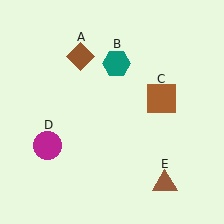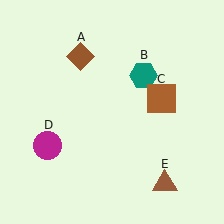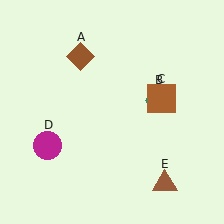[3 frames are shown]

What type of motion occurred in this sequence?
The teal hexagon (object B) rotated clockwise around the center of the scene.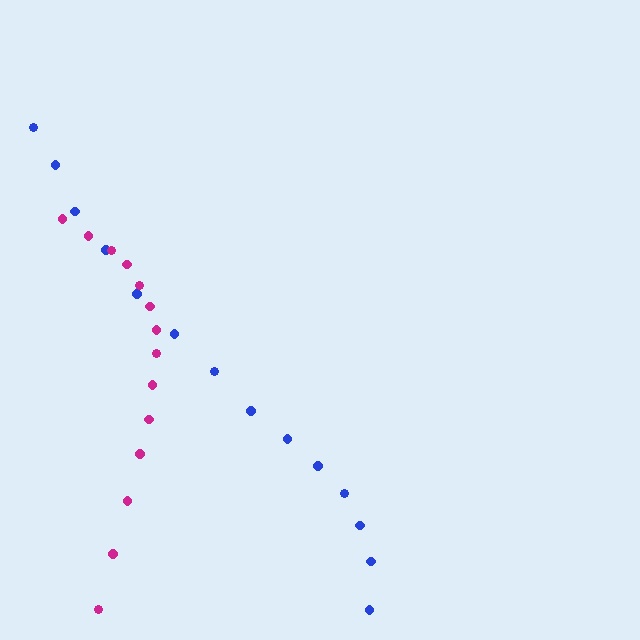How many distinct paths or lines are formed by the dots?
There are 2 distinct paths.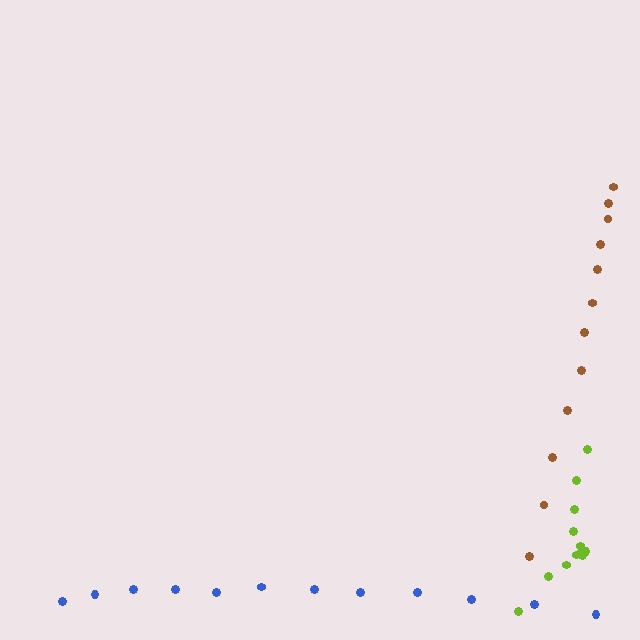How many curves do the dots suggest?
There are 3 distinct paths.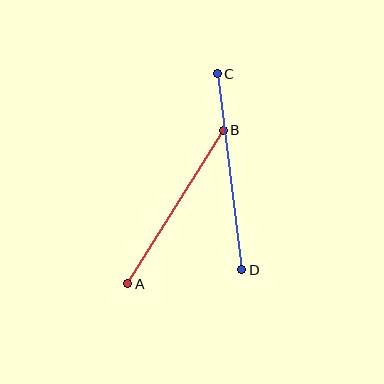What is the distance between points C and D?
The distance is approximately 197 pixels.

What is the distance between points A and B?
The distance is approximately 181 pixels.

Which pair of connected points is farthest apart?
Points C and D are farthest apart.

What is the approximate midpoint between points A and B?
The midpoint is at approximately (175, 207) pixels.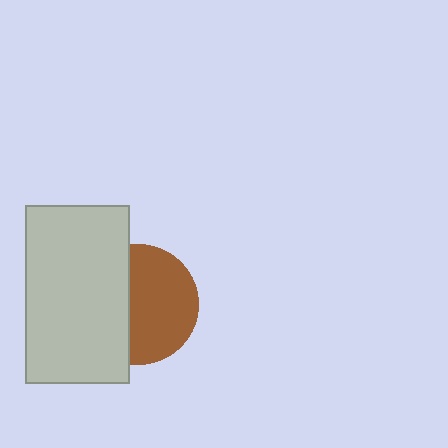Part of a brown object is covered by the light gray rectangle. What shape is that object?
It is a circle.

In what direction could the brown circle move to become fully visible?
The brown circle could move right. That would shift it out from behind the light gray rectangle entirely.